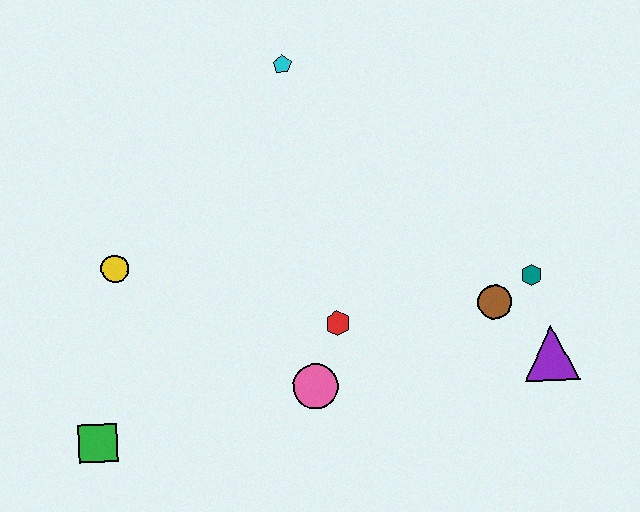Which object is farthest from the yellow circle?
The purple triangle is farthest from the yellow circle.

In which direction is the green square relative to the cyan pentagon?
The green square is below the cyan pentagon.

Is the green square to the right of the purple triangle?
No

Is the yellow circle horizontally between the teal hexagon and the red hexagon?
No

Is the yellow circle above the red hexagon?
Yes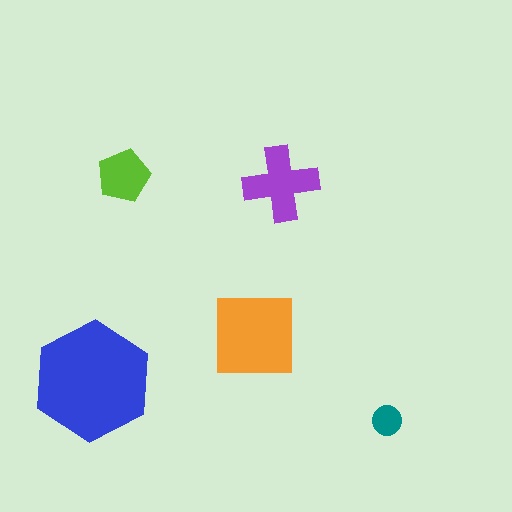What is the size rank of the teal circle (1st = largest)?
5th.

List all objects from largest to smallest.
The blue hexagon, the orange square, the purple cross, the lime pentagon, the teal circle.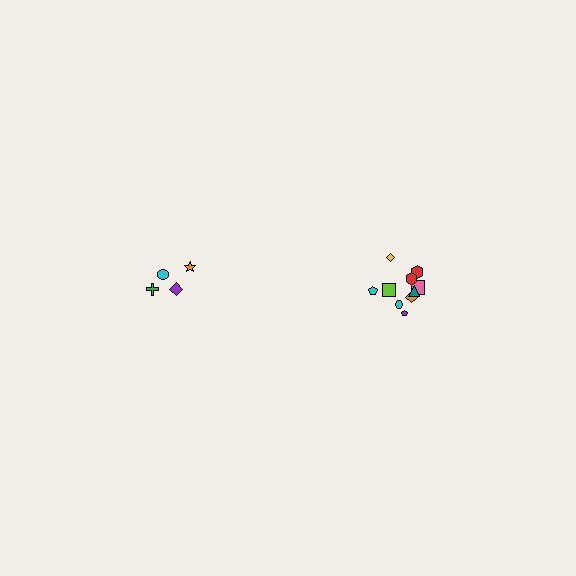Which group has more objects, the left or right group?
The right group.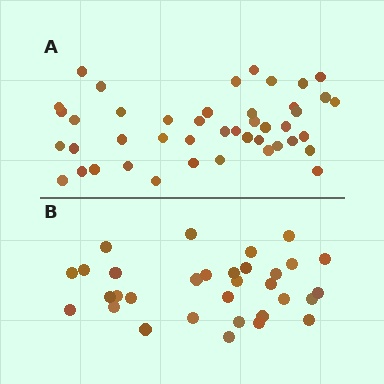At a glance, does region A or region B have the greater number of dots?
Region A (the top region) has more dots.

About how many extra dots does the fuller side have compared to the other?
Region A has roughly 12 or so more dots than region B.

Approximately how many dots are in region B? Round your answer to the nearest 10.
About 30 dots. (The exact count is 32, which rounds to 30.)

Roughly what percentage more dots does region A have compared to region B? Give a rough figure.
About 40% more.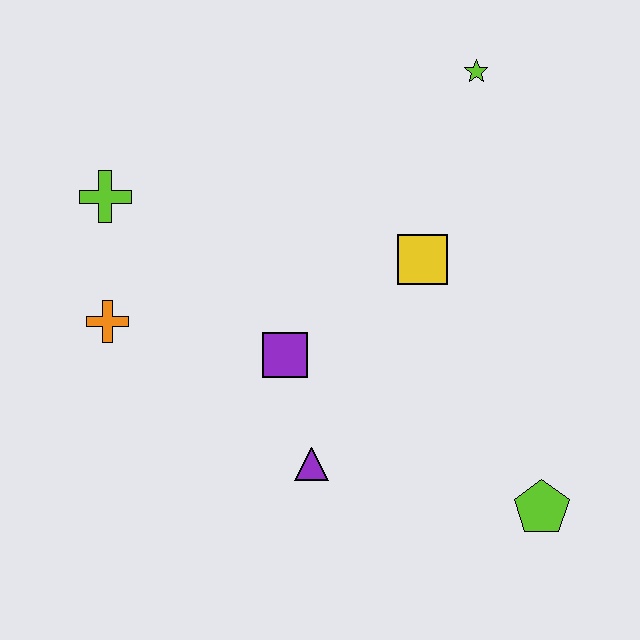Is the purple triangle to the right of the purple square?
Yes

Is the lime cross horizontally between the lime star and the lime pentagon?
No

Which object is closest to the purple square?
The purple triangle is closest to the purple square.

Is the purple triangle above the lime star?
No